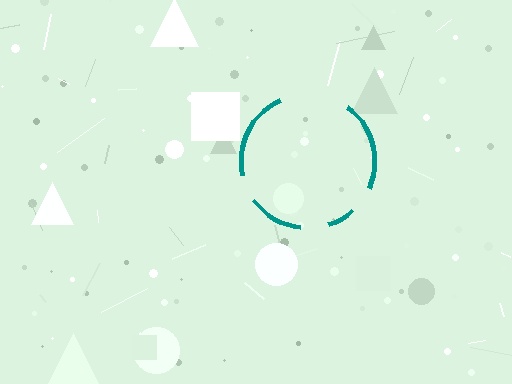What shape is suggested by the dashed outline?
The dashed outline suggests a circle.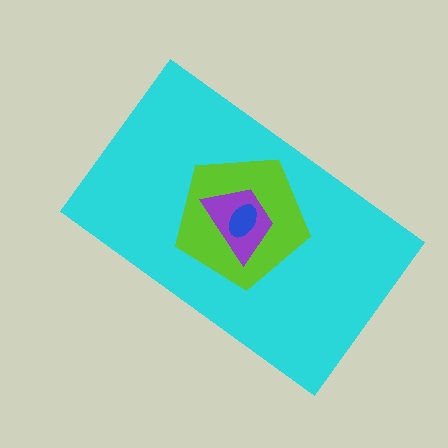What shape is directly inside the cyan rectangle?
The lime pentagon.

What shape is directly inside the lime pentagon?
The purple trapezoid.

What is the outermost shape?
The cyan rectangle.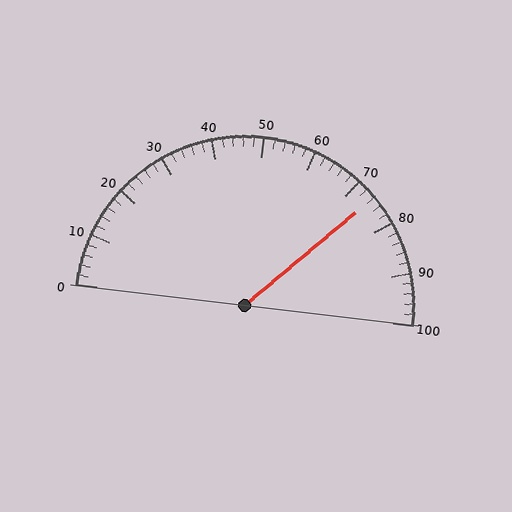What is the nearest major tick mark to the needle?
The nearest major tick mark is 70.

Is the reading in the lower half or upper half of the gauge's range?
The reading is in the upper half of the range (0 to 100).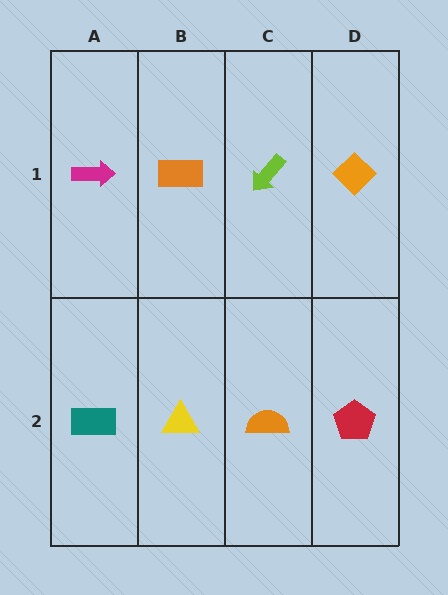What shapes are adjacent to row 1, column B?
A yellow triangle (row 2, column B), a magenta arrow (row 1, column A), a lime arrow (row 1, column C).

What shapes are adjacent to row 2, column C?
A lime arrow (row 1, column C), a yellow triangle (row 2, column B), a red pentagon (row 2, column D).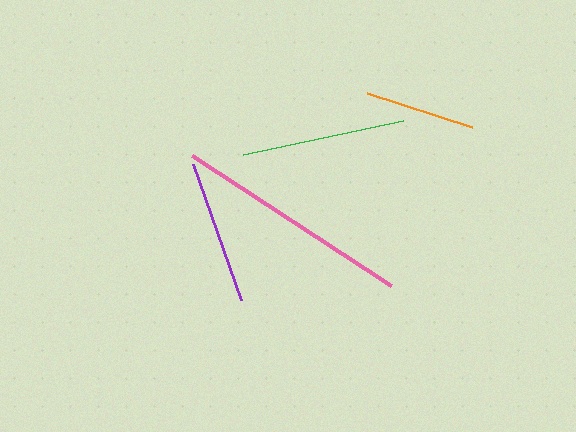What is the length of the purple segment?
The purple segment is approximately 144 pixels long.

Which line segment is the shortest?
The orange line is the shortest at approximately 110 pixels.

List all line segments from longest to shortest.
From longest to shortest: pink, green, purple, orange.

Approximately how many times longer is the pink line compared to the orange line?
The pink line is approximately 2.2 times the length of the orange line.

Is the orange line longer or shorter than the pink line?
The pink line is longer than the orange line.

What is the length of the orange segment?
The orange segment is approximately 110 pixels long.